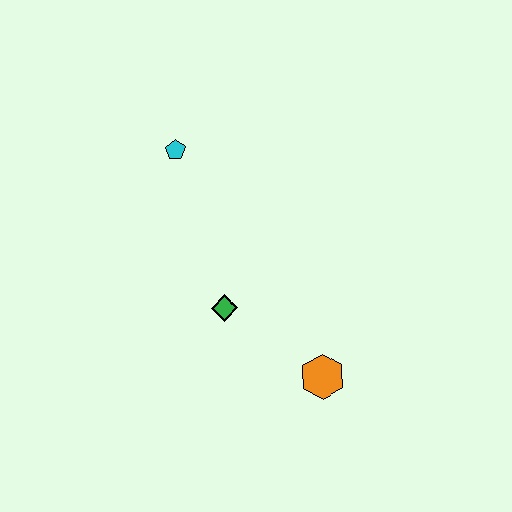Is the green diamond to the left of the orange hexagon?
Yes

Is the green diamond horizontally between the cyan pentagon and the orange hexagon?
Yes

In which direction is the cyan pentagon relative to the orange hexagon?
The cyan pentagon is above the orange hexagon.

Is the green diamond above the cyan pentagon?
No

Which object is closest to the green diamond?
The orange hexagon is closest to the green diamond.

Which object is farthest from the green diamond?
The cyan pentagon is farthest from the green diamond.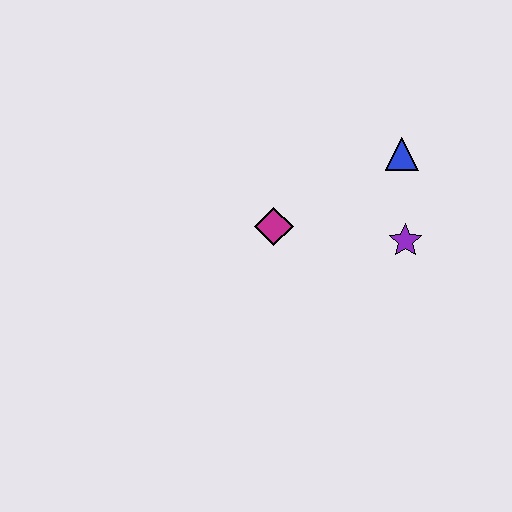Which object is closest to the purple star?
The blue triangle is closest to the purple star.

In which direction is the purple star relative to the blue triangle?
The purple star is below the blue triangle.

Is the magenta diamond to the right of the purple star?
No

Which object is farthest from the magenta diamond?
The blue triangle is farthest from the magenta diamond.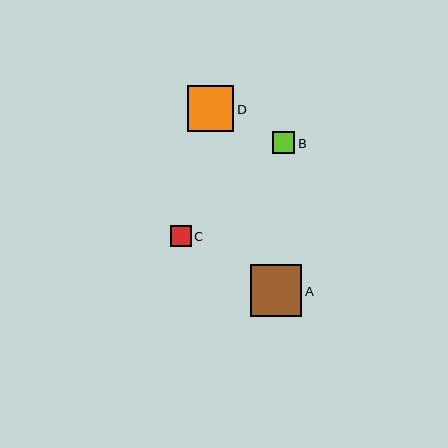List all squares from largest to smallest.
From largest to smallest: A, D, B, C.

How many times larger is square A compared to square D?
Square A is approximately 1.1 times the size of square D.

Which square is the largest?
Square A is the largest with a size of approximately 52 pixels.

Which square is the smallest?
Square C is the smallest with a size of approximately 21 pixels.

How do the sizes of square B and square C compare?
Square B and square C are approximately the same size.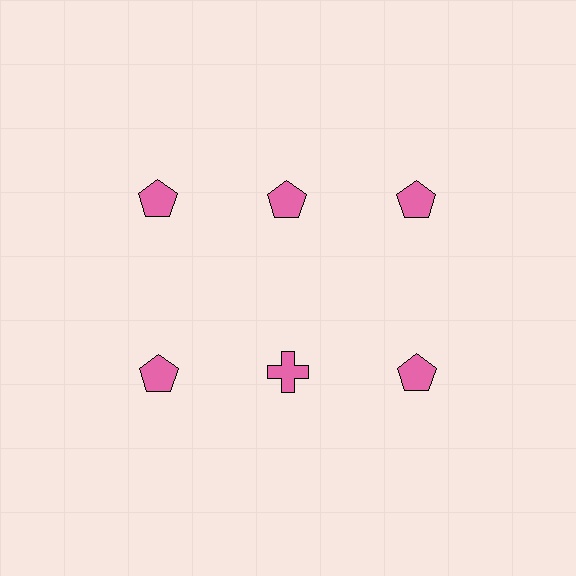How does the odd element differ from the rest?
It has a different shape: cross instead of pentagon.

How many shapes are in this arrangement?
There are 6 shapes arranged in a grid pattern.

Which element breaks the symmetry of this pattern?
The pink cross in the second row, second from left column breaks the symmetry. All other shapes are pink pentagons.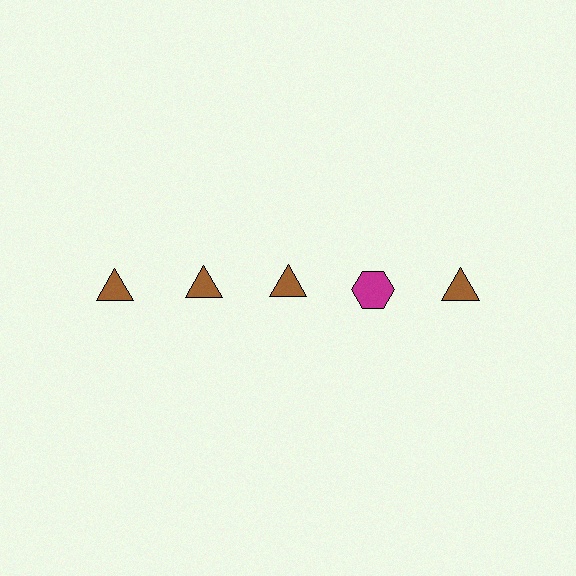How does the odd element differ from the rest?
It differs in both color (magenta instead of brown) and shape (hexagon instead of triangle).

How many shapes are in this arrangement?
There are 5 shapes arranged in a grid pattern.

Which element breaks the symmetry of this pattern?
The magenta hexagon in the top row, second from right column breaks the symmetry. All other shapes are brown triangles.